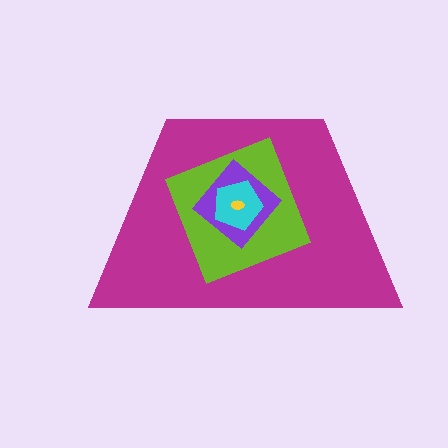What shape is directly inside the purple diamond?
The cyan pentagon.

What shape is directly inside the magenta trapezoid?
The lime diamond.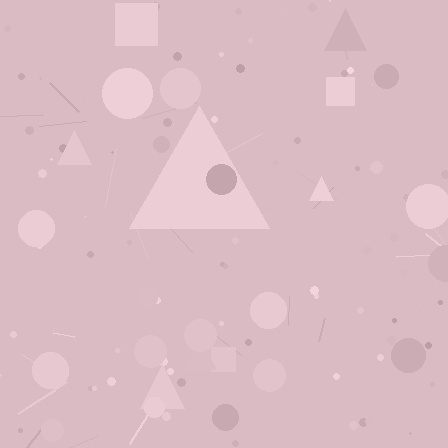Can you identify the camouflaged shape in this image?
The camouflaged shape is a triangle.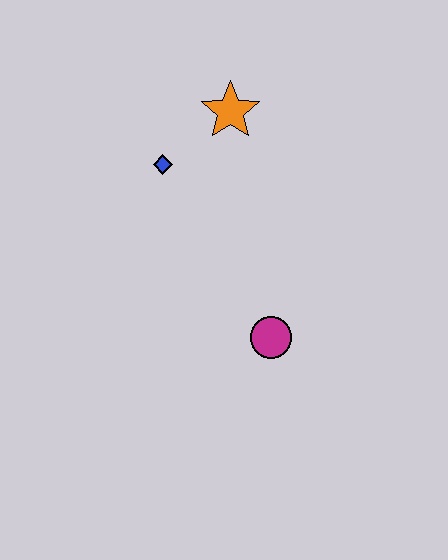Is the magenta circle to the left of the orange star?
No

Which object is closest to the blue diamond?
The orange star is closest to the blue diamond.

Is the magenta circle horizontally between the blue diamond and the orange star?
No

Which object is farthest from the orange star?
The magenta circle is farthest from the orange star.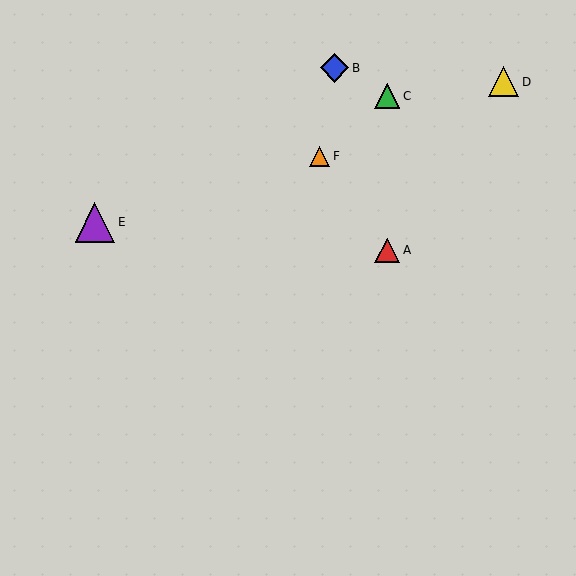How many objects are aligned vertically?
2 objects (A, C) are aligned vertically.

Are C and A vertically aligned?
Yes, both are at x≈387.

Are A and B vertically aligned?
No, A is at x≈387 and B is at x≈335.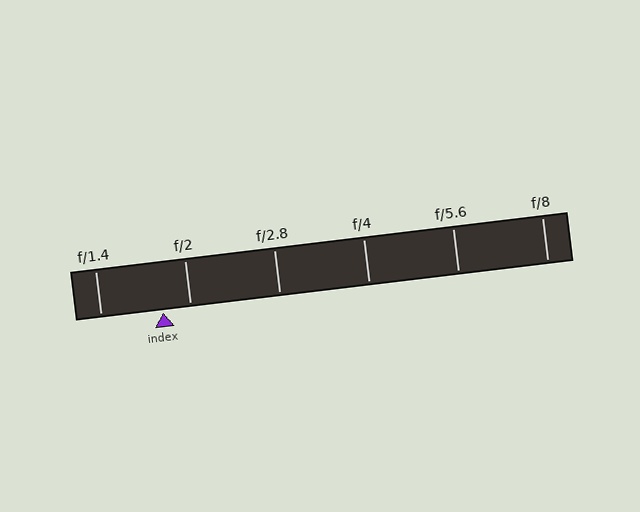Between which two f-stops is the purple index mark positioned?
The index mark is between f/1.4 and f/2.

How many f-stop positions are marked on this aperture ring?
There are 6 f-stop positions marked.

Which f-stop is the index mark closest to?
The index mark is closest to f/2.